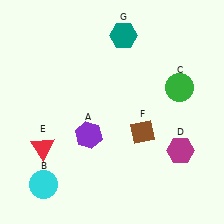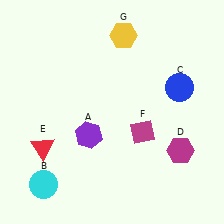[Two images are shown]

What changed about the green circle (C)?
In Image 1, C is green. In Image 2, it changed to blue.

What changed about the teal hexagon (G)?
In Image 1, G is teal. In Image 2, it changed to yellow.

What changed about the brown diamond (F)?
In Image 1, F is brown. In Image 2, it changed to magenta.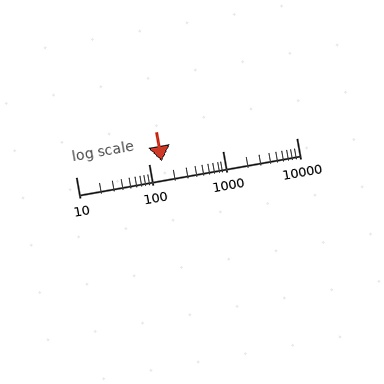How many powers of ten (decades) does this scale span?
The scale spans 3 decades, from 10 to 10000.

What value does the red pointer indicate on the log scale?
The pointer indicates approximately 150.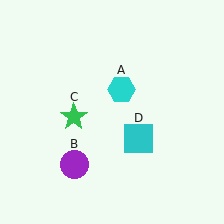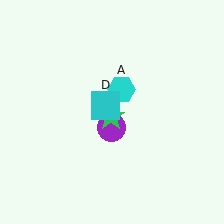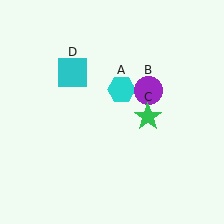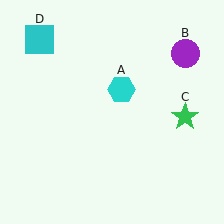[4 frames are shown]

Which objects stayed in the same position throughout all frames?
Cyan hexagon (object A) remained stationary.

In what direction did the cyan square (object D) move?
The cyan square (object D) moved up and to the left.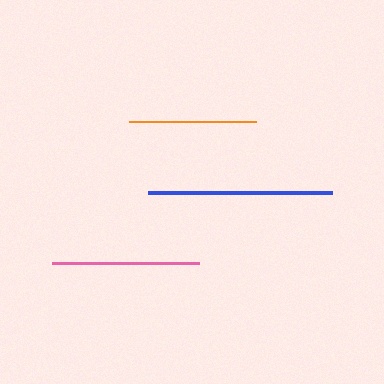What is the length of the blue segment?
The blue segment is approximately 184 pixels long.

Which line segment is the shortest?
The orange line is the shortest at approximately 127 pixels.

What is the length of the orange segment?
The orange segment is approximately 127 pixels long.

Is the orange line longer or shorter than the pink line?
The pink line is longer than the orange line.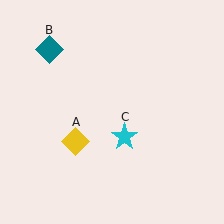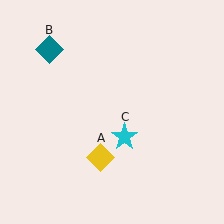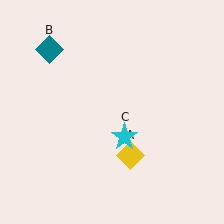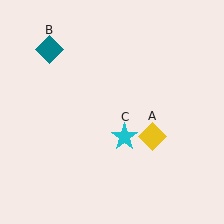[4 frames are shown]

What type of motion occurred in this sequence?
The yellow diamond (object A) rotated counterclockwise around the center of the scene.